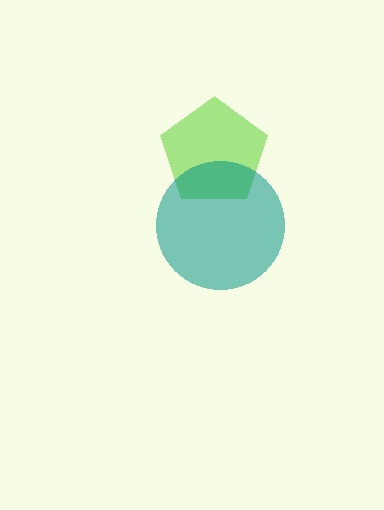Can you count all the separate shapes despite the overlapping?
Yes, there are 2 separate shapes.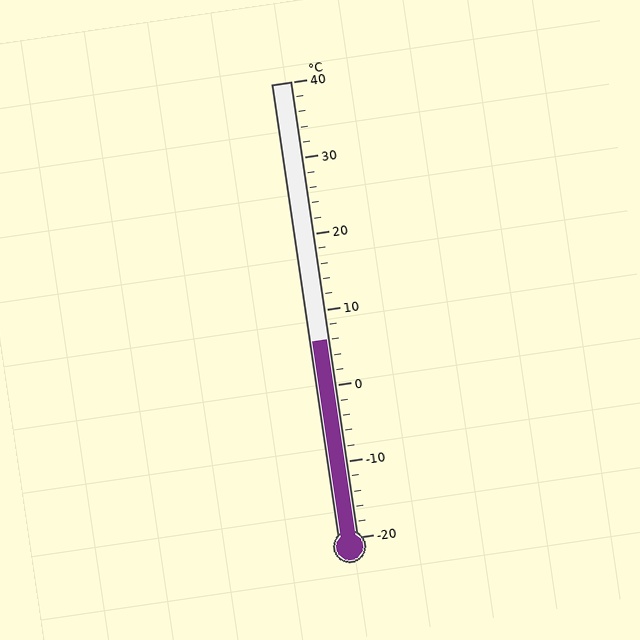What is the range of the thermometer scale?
The thermometer scale ranges from -20°C to 40°C.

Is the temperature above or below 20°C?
The temperature is below 20°C.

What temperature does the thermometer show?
The thermometer shows approximately 6°C.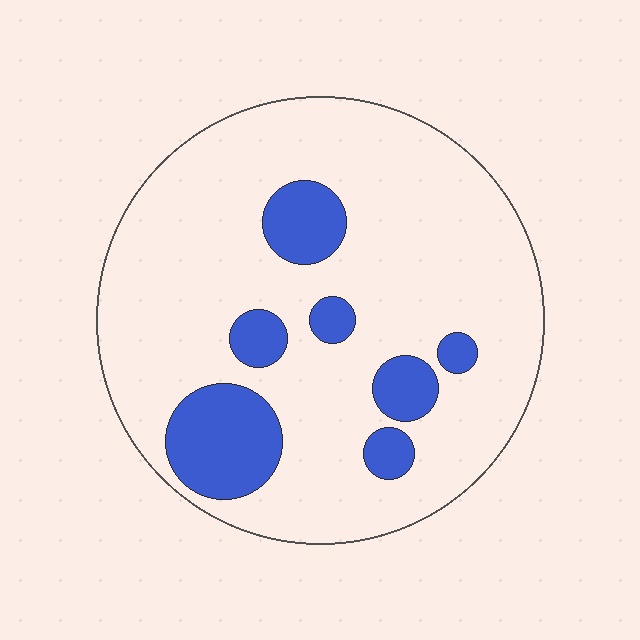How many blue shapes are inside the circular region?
7.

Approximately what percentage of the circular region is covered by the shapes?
Approximately 20%.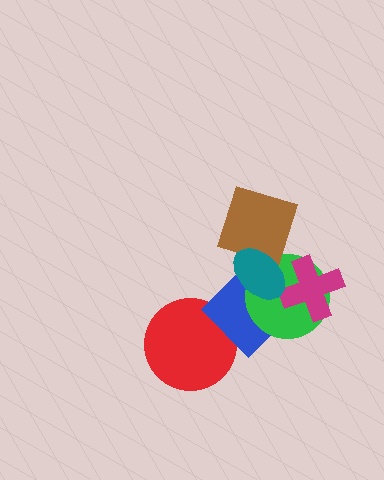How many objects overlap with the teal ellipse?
4 objects overlap with the teal ellipse.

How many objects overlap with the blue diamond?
4 objects overlap with the blue diamond.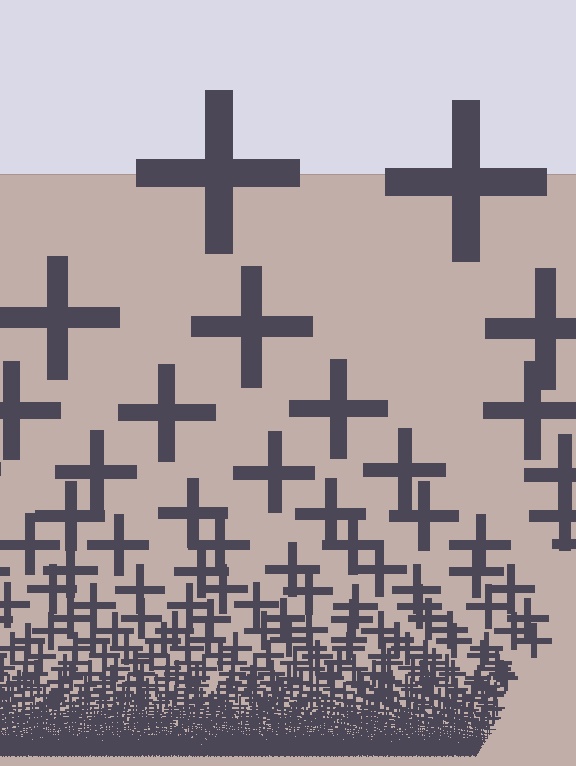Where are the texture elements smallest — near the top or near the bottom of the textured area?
Near the bottom.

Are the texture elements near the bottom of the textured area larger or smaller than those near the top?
Smaller. The gradient is inverted — elements near the bottom are smaller and denser.